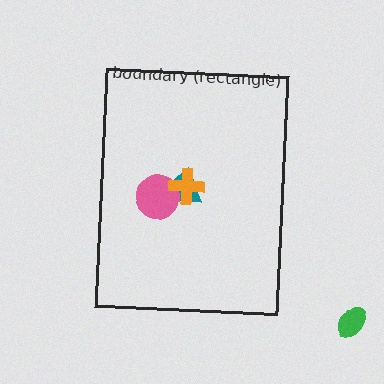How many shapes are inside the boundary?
4 inside, 1 outside.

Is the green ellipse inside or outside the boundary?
Outside.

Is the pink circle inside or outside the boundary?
Inside.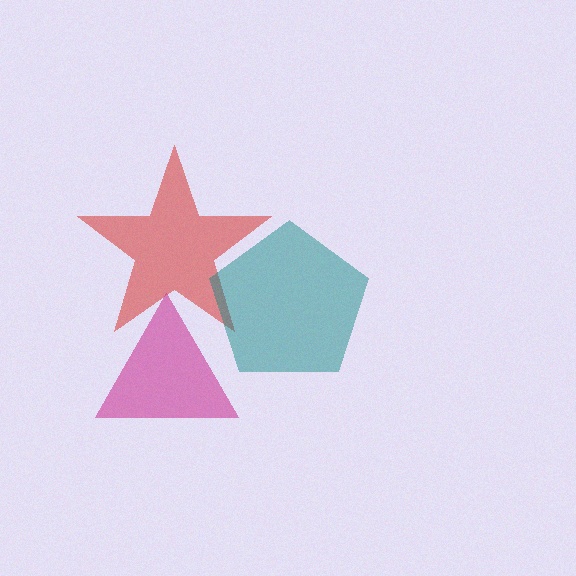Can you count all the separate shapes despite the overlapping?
Yes, there are 3 separate shapes.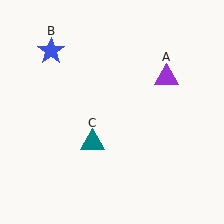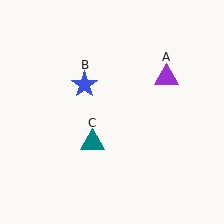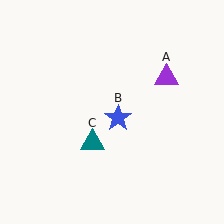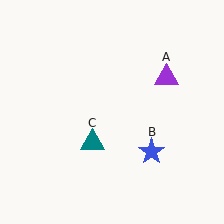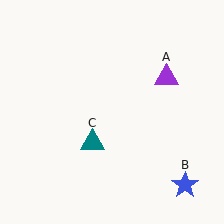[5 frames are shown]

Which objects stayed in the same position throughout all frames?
Purple triangle (object A) and teal triangle (object C) remained stationary.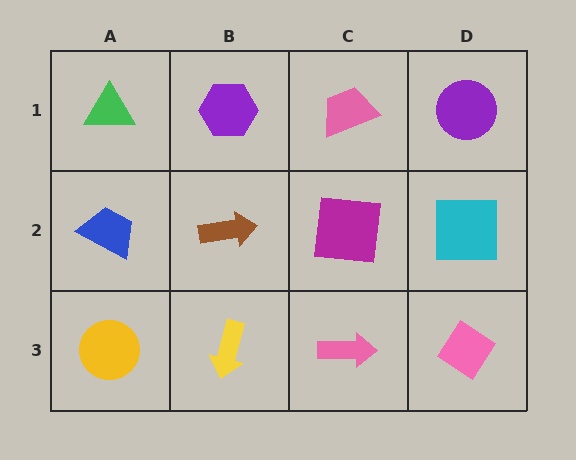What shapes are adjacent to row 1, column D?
A cyan square (row 2, column D), a pink trapezoid (row 1, column C).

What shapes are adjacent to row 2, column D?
A purple circle (row 1, column D), a pink diamond (row 3, column D), a magenta square (row 2, column C).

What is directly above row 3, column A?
A blue trapezoid.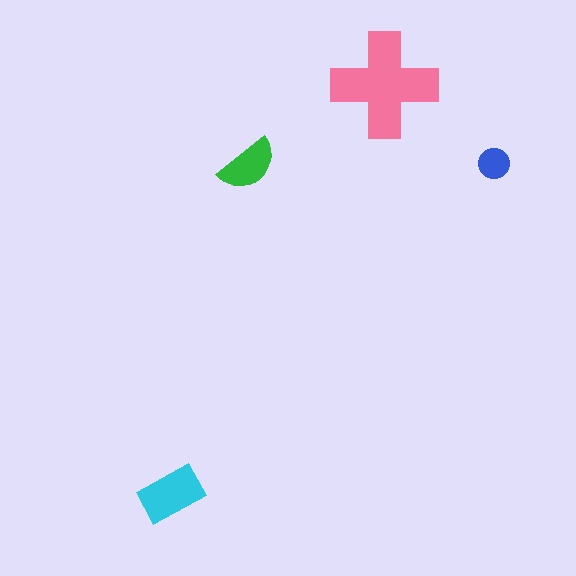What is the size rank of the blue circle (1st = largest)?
4th.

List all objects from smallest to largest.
The blue circle, the green semicircle, the cyan rectangle, the pink cross.